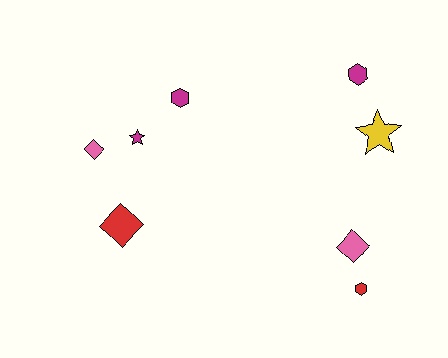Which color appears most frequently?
Magenta, with 3 objects.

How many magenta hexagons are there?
There are 2 magenta hexagons.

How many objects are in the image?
There are 8 objects.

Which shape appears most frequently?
Hexagon, with 3 objects.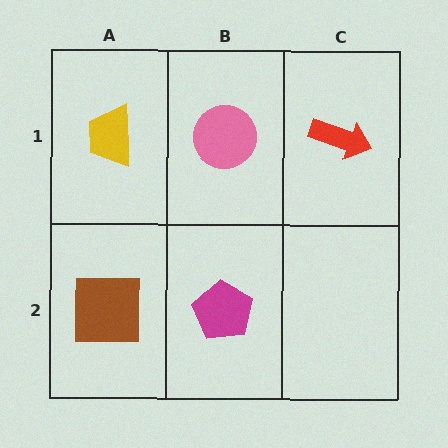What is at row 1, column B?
A pink circle.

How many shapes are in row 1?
3 shapes.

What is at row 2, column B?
A magenta pentagon.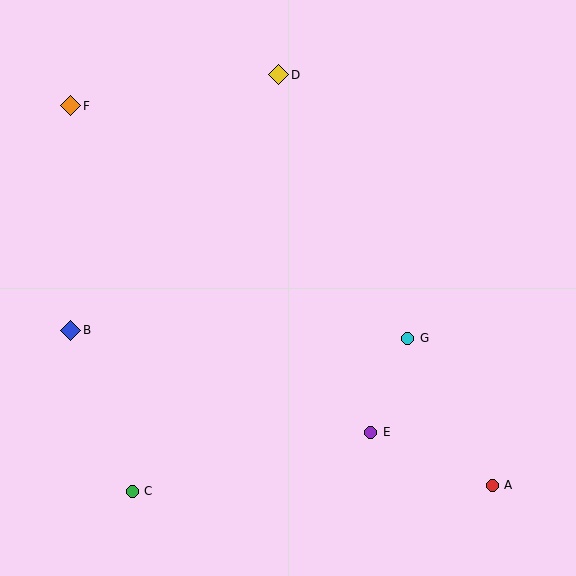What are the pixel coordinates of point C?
Point C is at (132, 491).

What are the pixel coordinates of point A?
Point A is at (492, 485).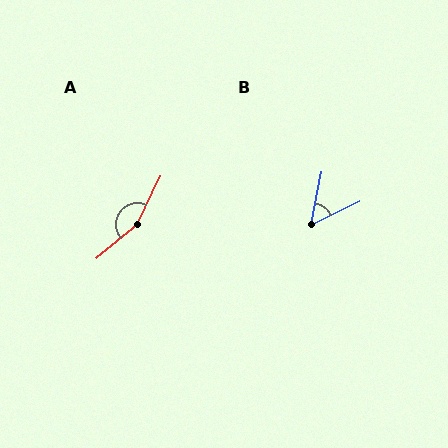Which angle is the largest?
A, at approximately 155 degrees.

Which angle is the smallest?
B, at approximately 53 degrees.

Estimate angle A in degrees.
Approximately 155 degrees.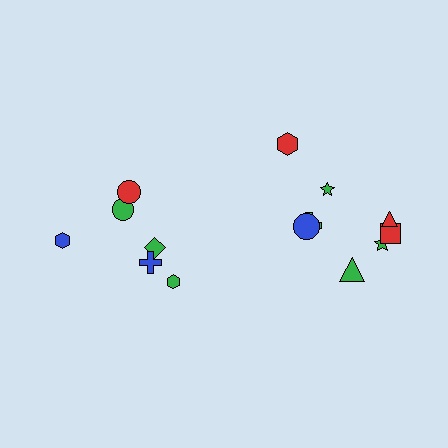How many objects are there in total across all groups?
There are 14 objects.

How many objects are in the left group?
There are 6 objects.